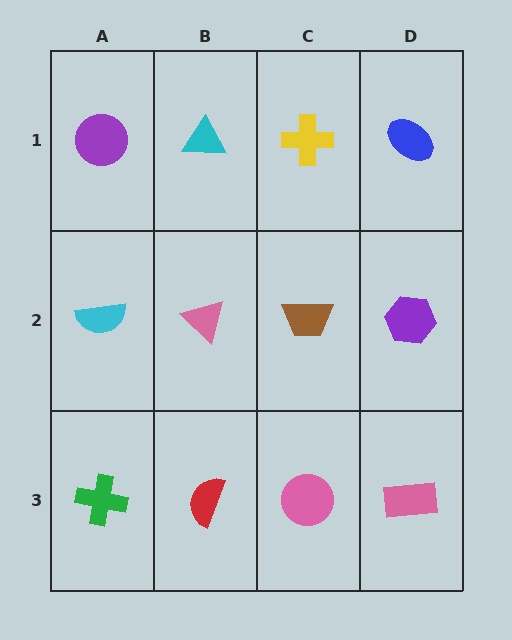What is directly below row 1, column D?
A purple hexagon.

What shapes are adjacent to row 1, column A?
A cyan semicircle (row 2, column A), a cyan triangle (row 1, column B).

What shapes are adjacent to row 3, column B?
A pink triangle (row 2, column B), a green cross (row 3, column A), a pink circle (row 3, column C).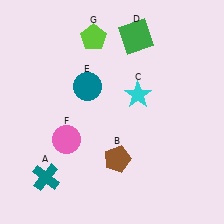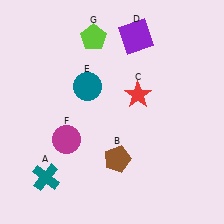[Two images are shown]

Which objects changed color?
C changed from cyan to red. D changed from green to purple. F changed from pink to magenta.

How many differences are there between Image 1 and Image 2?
There are 3 differences between the two images.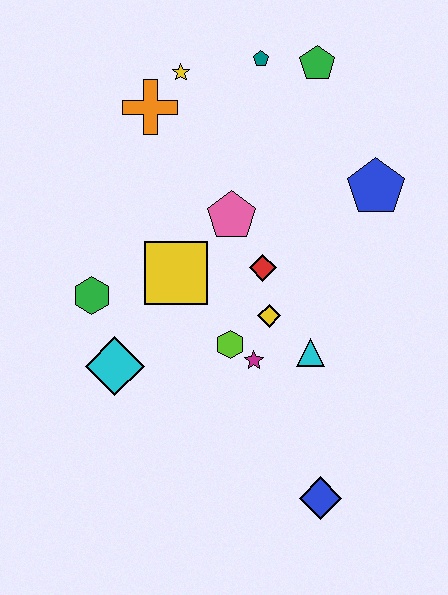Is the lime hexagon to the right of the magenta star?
No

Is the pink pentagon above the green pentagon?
No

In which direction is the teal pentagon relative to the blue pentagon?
The teal pentagon is above the blue pentagon.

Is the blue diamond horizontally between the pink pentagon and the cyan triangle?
No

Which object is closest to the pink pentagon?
The red diamond is closest to the pink pentagon.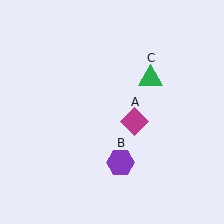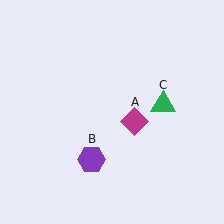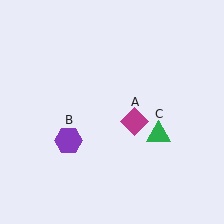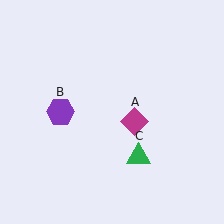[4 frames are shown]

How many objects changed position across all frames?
2 objects changed position: purple hexagon (object B), green triangle (object C).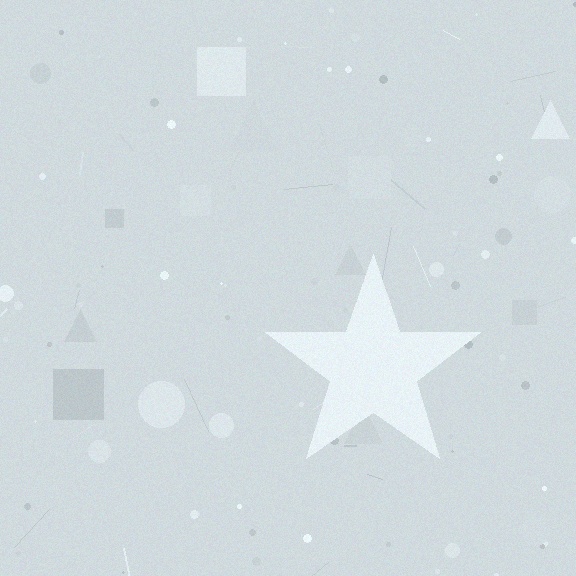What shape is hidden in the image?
A star is hidden in the image.